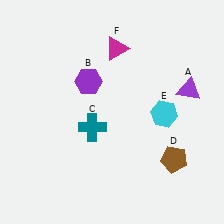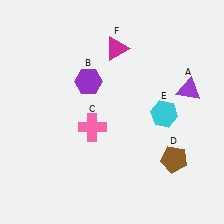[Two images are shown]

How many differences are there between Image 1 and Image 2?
There is 1 difference between the two images.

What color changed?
The cross (C) changed from teal in Image 1 to pink in Image 2.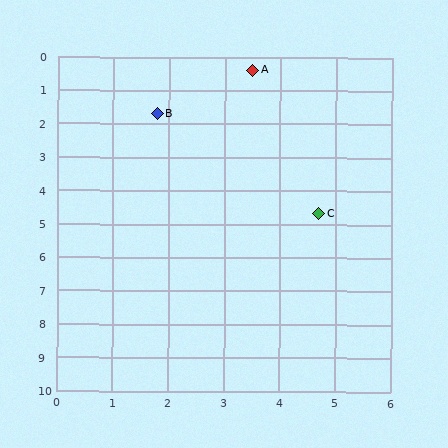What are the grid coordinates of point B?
Point B is at approximately (1.8, 1.7).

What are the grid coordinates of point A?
Point A is at approximately (3.5, 0.4).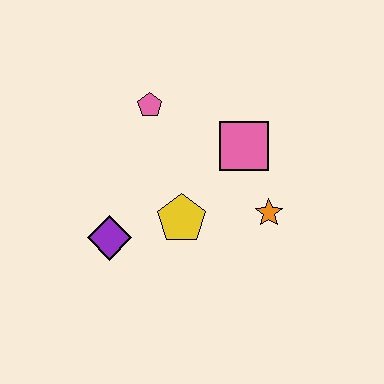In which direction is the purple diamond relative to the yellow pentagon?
The purple diamond is to the left of the yellow pentagon.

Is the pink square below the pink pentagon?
Yes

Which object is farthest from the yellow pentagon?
The pink pentagon is farthest from the yellow pentagon.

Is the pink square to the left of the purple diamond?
No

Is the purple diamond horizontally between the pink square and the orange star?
No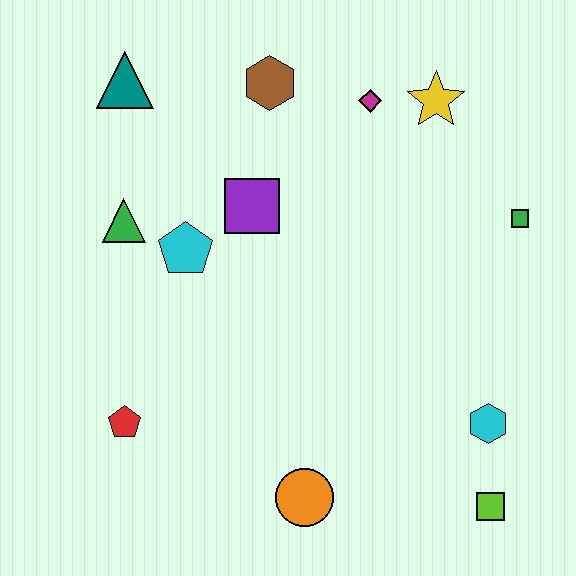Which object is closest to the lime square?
The cyan hexagon is closest to the lime square.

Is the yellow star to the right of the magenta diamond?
Yes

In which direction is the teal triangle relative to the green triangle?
The teal triangle is above the green triangle.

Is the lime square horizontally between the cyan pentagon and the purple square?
No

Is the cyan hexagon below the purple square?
Yes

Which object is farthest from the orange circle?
The teal triangle is farthest from the orange circle.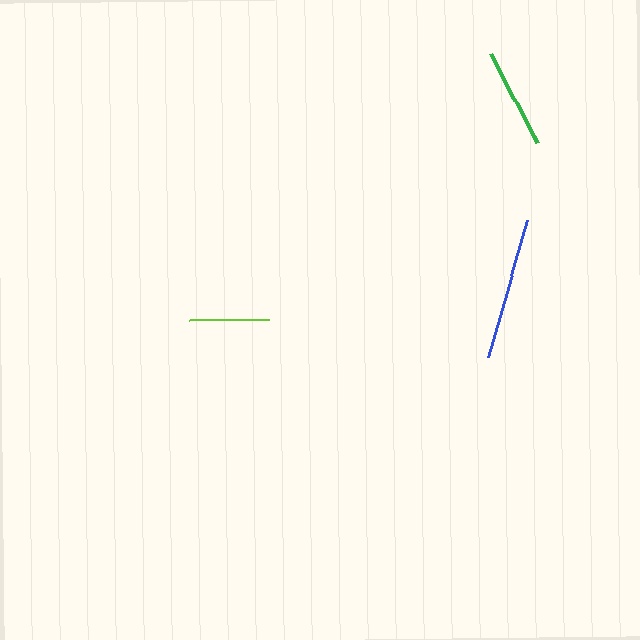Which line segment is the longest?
The blue line is the longest at approximately 143 pixels.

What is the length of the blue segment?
The blue segment is approximately 143 pixels long.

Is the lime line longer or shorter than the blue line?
The blue line is longer than the lime line.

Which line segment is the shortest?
The lime line is the shortest at approximately 80 pixels.